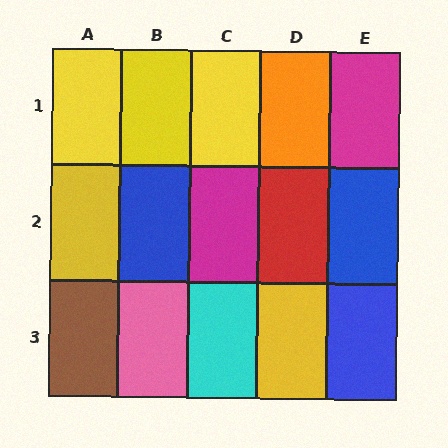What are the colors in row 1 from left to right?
Yellow, yellow, yellow, orange, magenta.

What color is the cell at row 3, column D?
Yellow.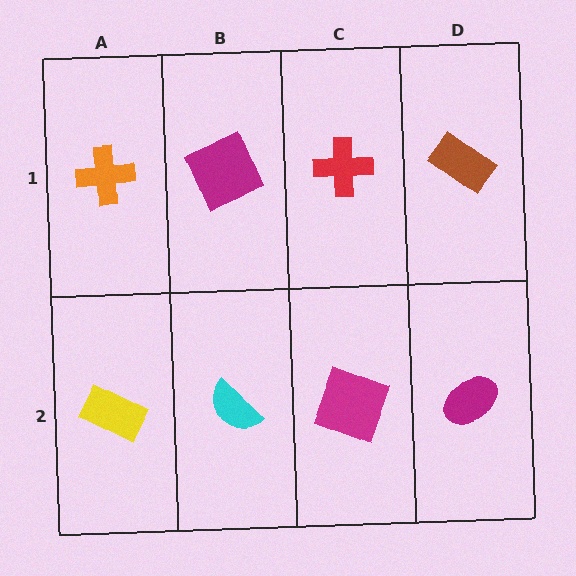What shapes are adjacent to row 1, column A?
A yellow rectangle (row 2, column A), a magenta square (row 1, column B).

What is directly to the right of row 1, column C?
A brown rectangle.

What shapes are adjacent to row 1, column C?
A magenta square (row 2, column C), a magenta square (row 1, column B), a brown rectangle (row 1, column D).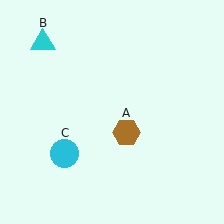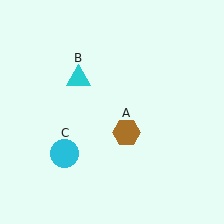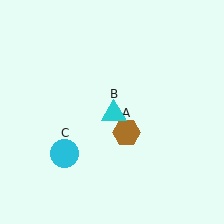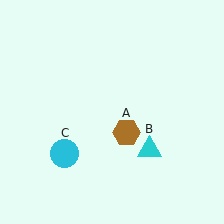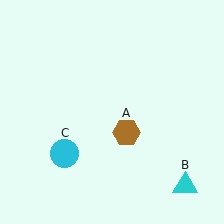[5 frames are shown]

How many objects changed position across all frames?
1 object changed position: cyan triangle (object B).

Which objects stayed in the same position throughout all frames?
Brown hexagon (object A) and cyan circle (object C) remained stationary.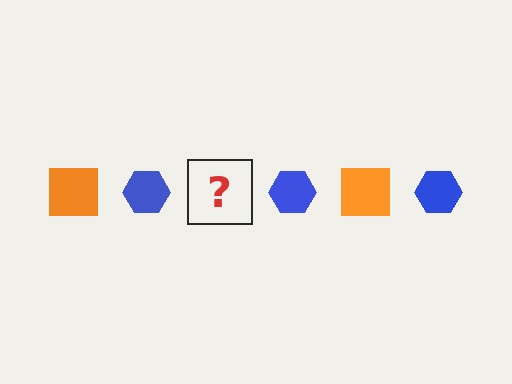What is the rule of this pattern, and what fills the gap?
The rule is that the pattern alternates between orange square and blue hexagon. The gap should be filled with an orange square.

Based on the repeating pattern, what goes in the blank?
The blank should be an orange square.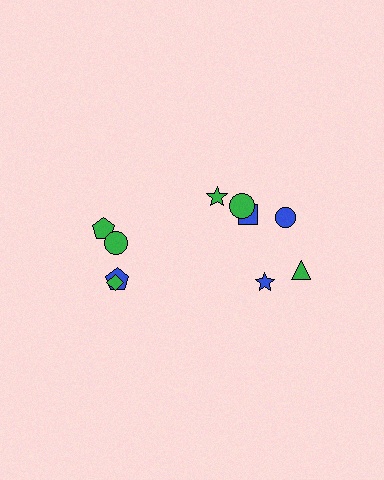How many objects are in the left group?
There are 4 objects.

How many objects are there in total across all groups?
There are 10 objects.